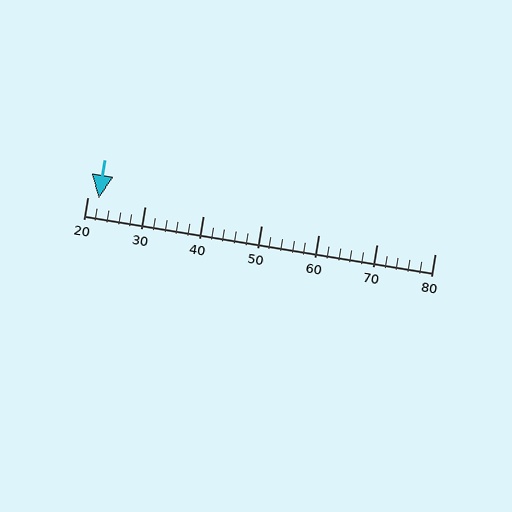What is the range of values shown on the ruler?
The ruler shows values from 20 to 80.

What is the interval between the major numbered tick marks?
The major tick marks are spaced 10 units apart.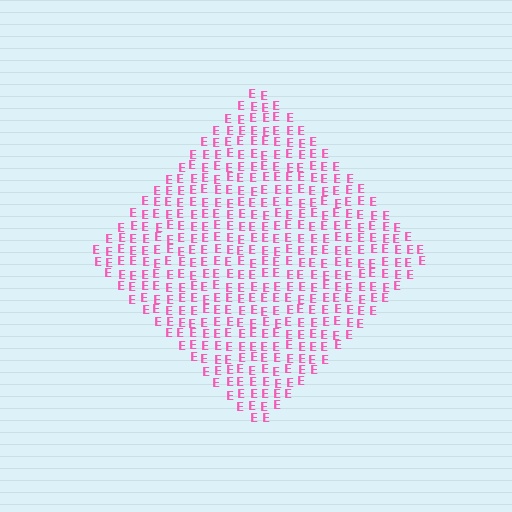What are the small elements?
The small elements are letter E's.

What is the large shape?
The large shape is a diamond.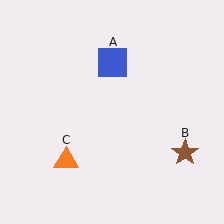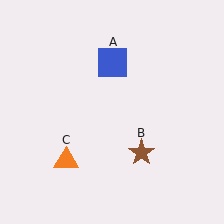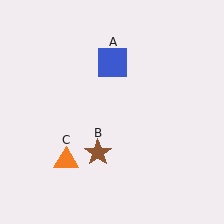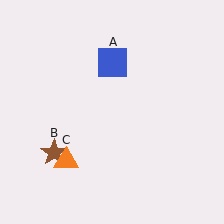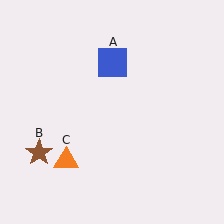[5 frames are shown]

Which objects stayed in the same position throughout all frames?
Blue square (object A) and orange triangle (object C) remained stationary.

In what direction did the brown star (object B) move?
The brown star (object B) moved left.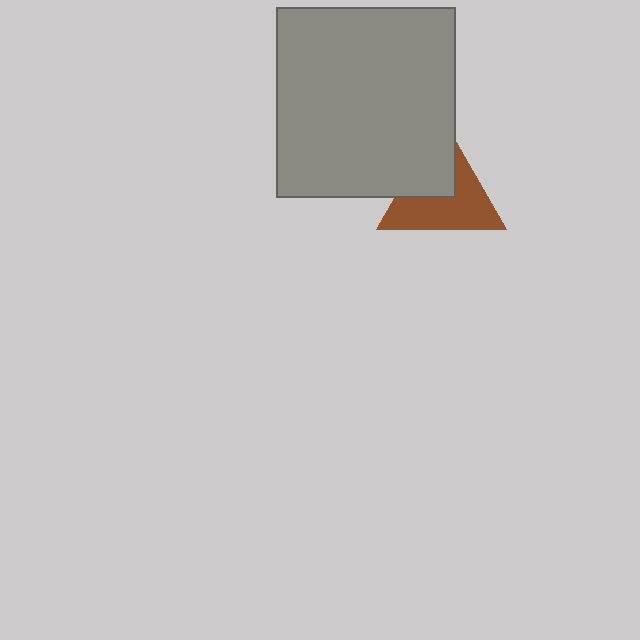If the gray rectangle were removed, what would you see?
You would see the complete brown triangle.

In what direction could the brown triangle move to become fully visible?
The brown triangle could move toward the lower-right. That would shift it out from behind the gray rectangle entirely.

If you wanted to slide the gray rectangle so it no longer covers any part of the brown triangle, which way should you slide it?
Slide it toward the upper-left — that is the most direct way to separate the two shapes.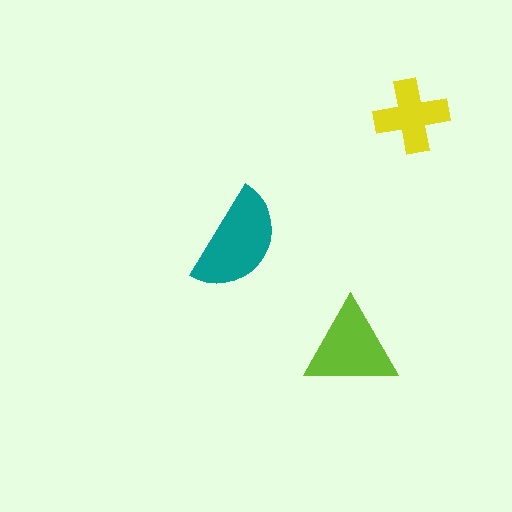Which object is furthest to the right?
The yellow cross is rightmost.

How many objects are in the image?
There are 3 objects in the image.